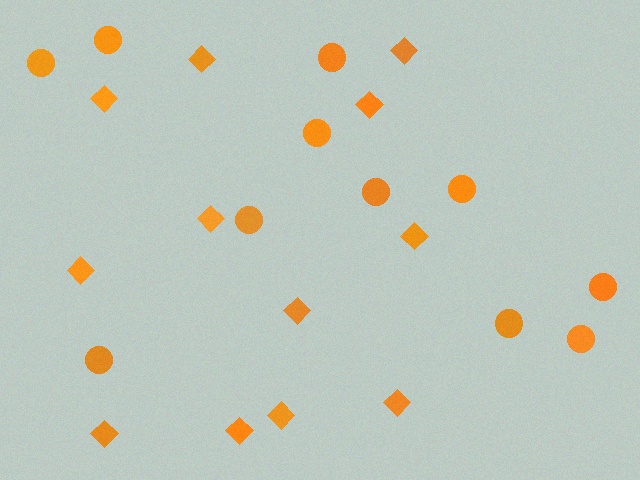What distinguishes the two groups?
There are 2 groups: one group of circles (11) and one group of diamonds (12).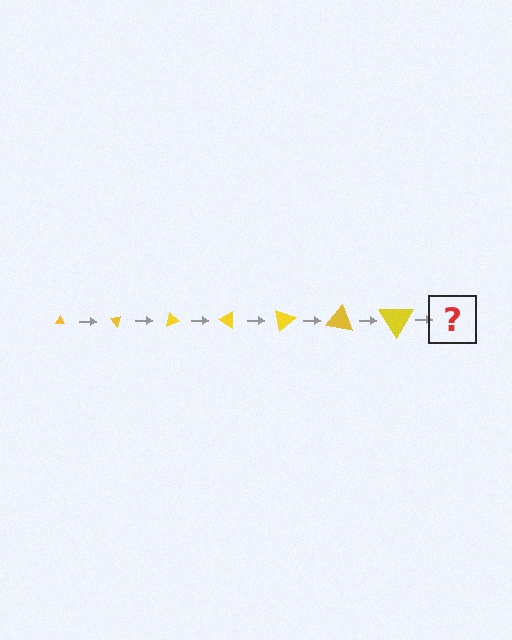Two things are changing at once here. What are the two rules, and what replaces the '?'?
The two rules are that the triangle grows larger each step and it rotates 50 degrees each step. The '?' should be a triangle, larger than the previous one and rotated 350 degrees from the start.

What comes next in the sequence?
The next element should be a triangle, larger than the previous one and rotated 350 degrees from the start.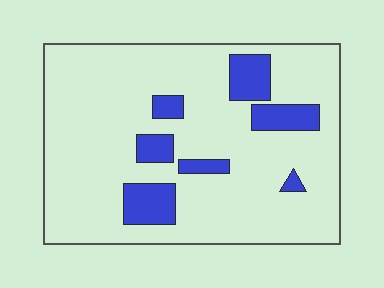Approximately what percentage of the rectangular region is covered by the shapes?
Approximately 15%.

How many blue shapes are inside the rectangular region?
7.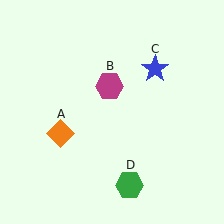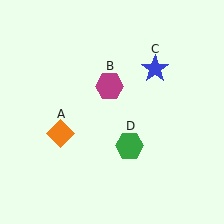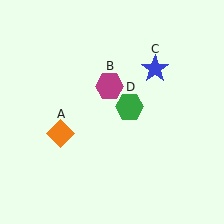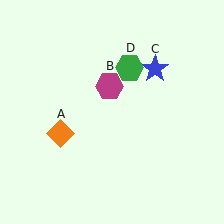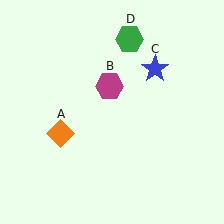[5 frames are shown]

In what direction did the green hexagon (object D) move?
The green hexagon (object D) moved up.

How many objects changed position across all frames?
1 object changed position: green hexagon (object D).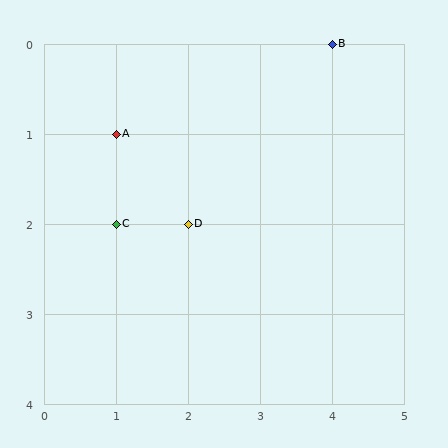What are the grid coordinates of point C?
Point C is at grid coordinates (1, 2).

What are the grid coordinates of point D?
Point D is at grid coordinates (2, 2).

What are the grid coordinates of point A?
Point A is at grid coordinates (1, 1).